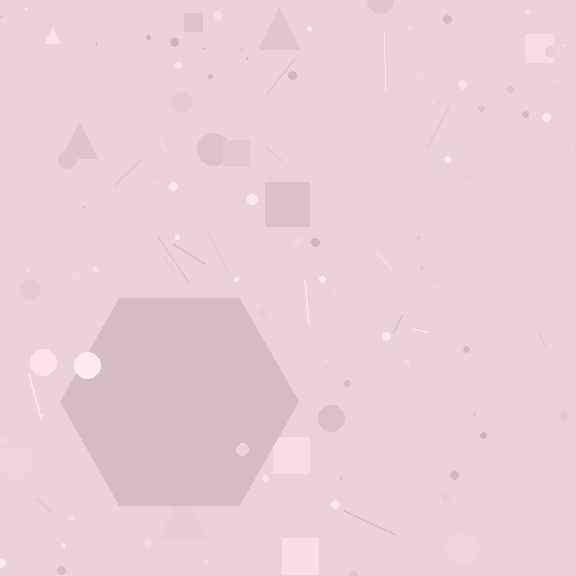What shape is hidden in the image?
A hexagon is hidden in the image.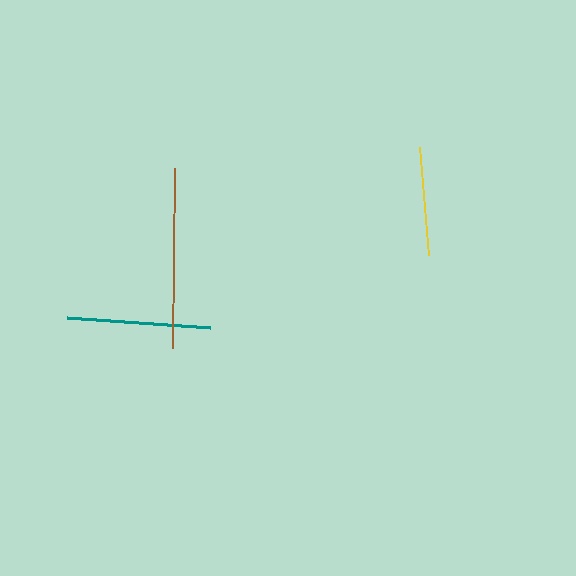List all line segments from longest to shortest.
From longest to shortest: brown, teal, yellow.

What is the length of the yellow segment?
The yellow segment is approximately 108 pixels long.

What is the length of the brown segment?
The brown segment is approximately 180 pixels long.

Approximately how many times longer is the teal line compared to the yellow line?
The teal line is approximately 1.3 times the length of the yellow line.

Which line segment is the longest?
The brown line is the longest at approximately 180 pixels.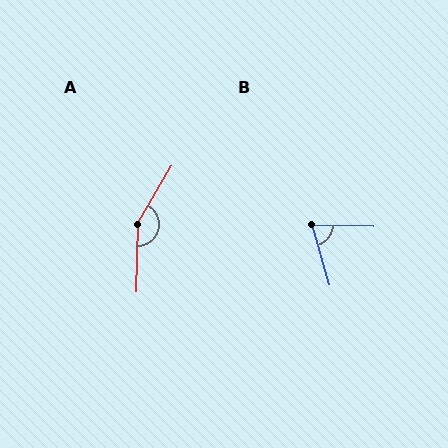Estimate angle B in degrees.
Approximately 72 degrees.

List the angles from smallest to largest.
B (72°), A (151°).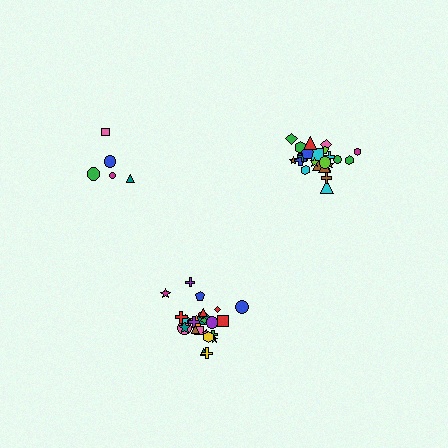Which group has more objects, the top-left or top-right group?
The top-right group.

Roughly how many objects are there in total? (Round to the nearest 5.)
Roughly 55 objects in total.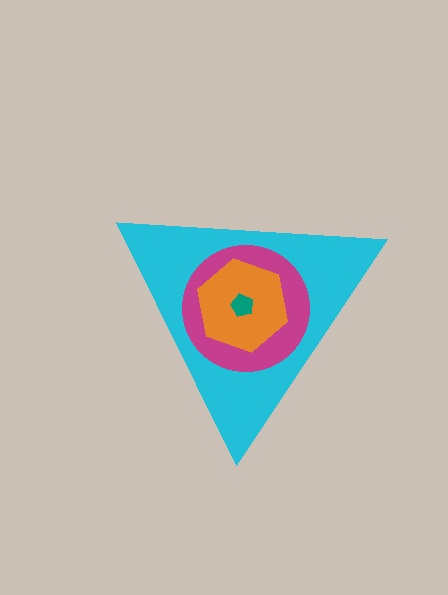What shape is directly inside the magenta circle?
The orange hexagon.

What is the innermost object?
The teal pentagon.